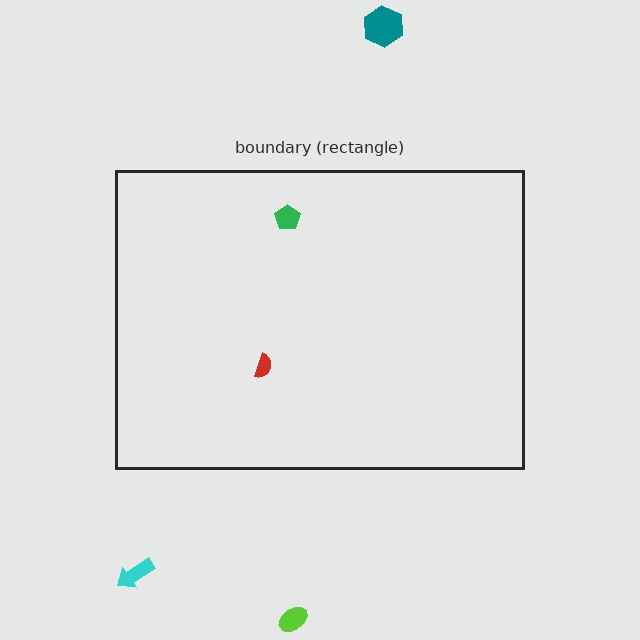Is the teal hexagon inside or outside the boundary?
Outside.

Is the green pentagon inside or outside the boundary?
Inside.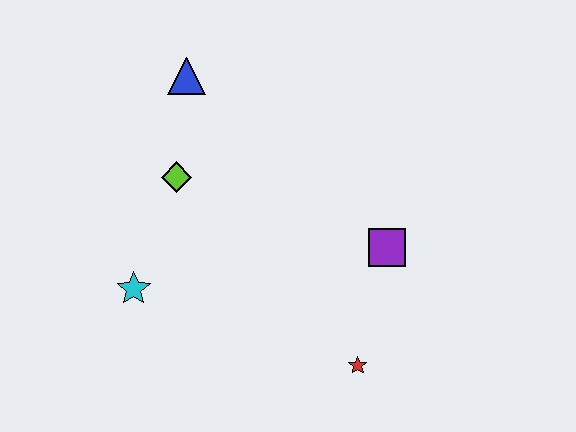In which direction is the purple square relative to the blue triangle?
The purple square is to the right of the blue triangle.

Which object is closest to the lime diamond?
The blue triangle is closest to the lime diamond.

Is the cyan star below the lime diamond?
Yes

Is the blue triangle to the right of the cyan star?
Yes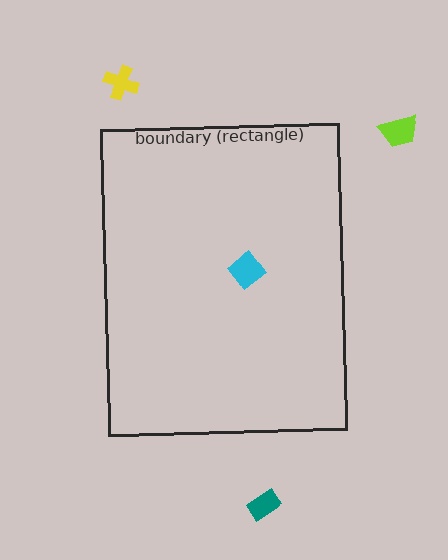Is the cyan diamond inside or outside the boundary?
Inside.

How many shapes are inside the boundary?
1 inside, 3 outside.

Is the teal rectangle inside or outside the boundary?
Outside.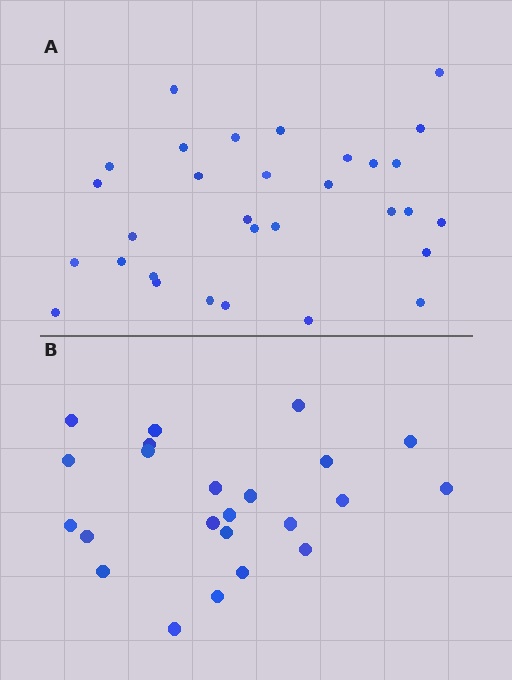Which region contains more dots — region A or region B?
Region A (the top region) has more dots.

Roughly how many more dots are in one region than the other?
Region A has roughly 8 or so more dots than region B.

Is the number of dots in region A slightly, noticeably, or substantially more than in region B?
Region A has noticeably more, but not dramatically so. The ratio is roughly 1.3 to 1.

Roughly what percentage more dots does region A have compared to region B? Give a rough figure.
About 35% more.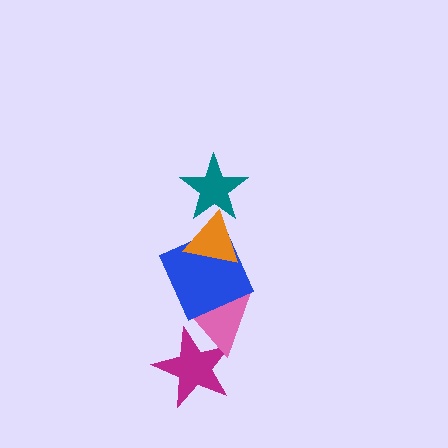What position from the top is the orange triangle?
The orange triangle is 2nd from the top.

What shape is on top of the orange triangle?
The teal star is on top of the orange triangle.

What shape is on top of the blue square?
The orange triangle is on top of the blue square.